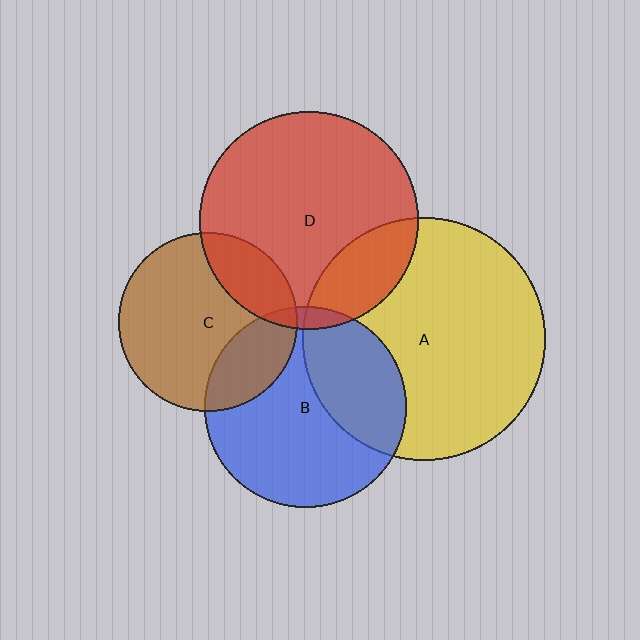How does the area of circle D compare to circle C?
Approximately 1.5 times.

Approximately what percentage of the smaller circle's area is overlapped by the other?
Approximately 25%.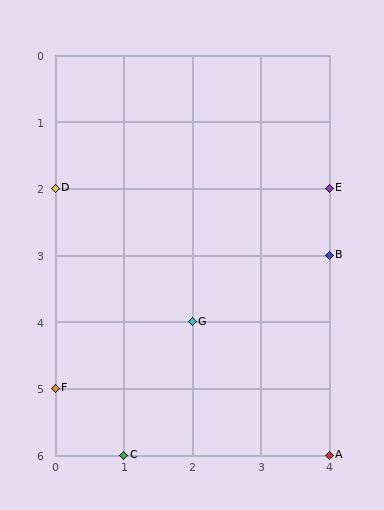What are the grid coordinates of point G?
Point G is at grid coordinates (2, 4).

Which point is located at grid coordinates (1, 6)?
Point C is at (1, 6).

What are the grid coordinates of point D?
Point D is at grid coordinates (0, 2).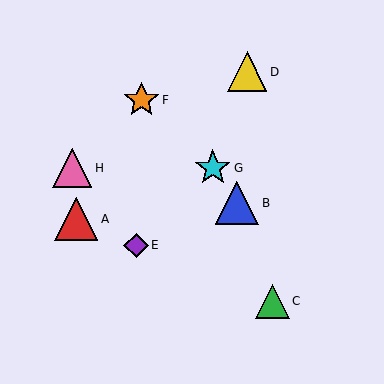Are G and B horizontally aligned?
No, G is at y≈168 and B is at y≈203.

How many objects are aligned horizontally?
2 objects (G, H) are aligned horizontally.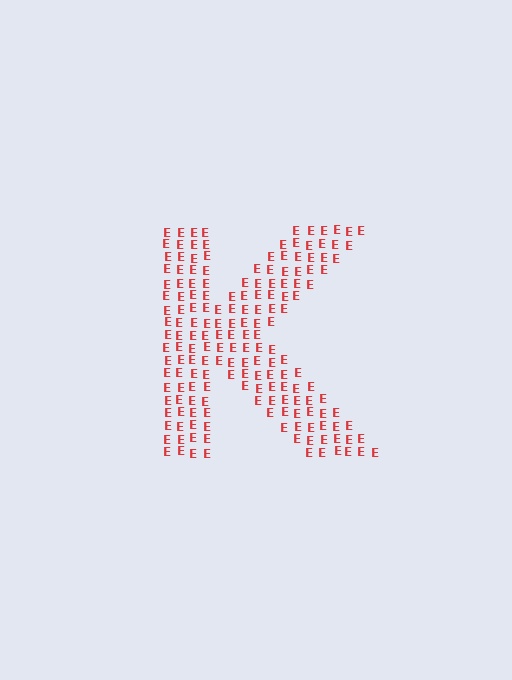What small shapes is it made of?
It is made of small letter E's.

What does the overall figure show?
The overall figure shows the letter K.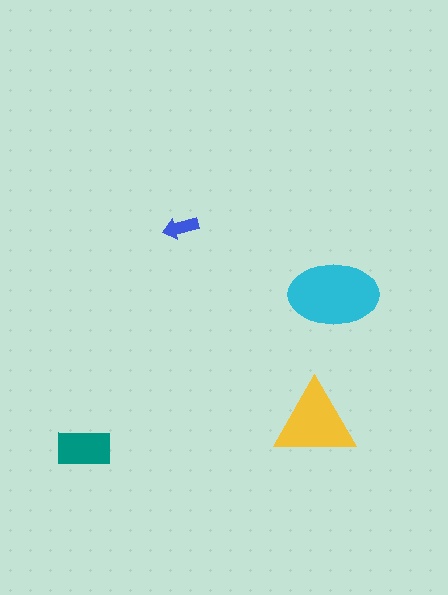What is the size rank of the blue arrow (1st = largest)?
4th.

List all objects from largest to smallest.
The cyan ellipse, the yellow triangle, the teal rectangle, the blue arrow.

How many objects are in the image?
There are 4 objects in the image.